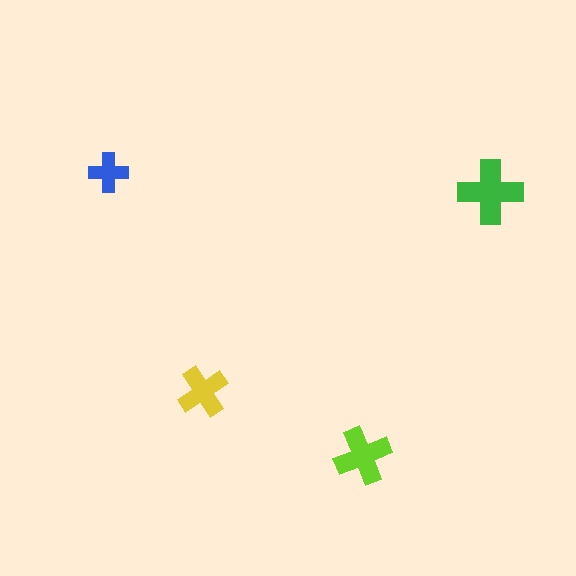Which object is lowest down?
The lime cross is bottommost.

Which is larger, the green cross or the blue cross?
The green one.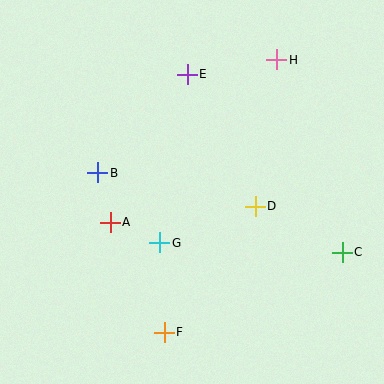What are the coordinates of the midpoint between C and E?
The midpoint between C and E is at (265, 163).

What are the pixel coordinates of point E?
Point E is at (187, 74).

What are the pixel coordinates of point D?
Point D is at (255, 206).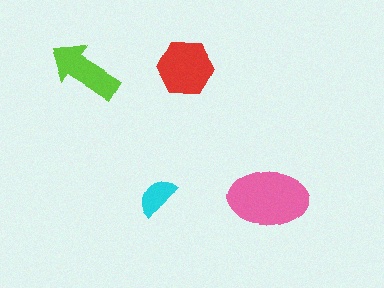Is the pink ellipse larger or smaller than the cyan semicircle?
Larger.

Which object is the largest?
The pink ellipse.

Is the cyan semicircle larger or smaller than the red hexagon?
Smaller.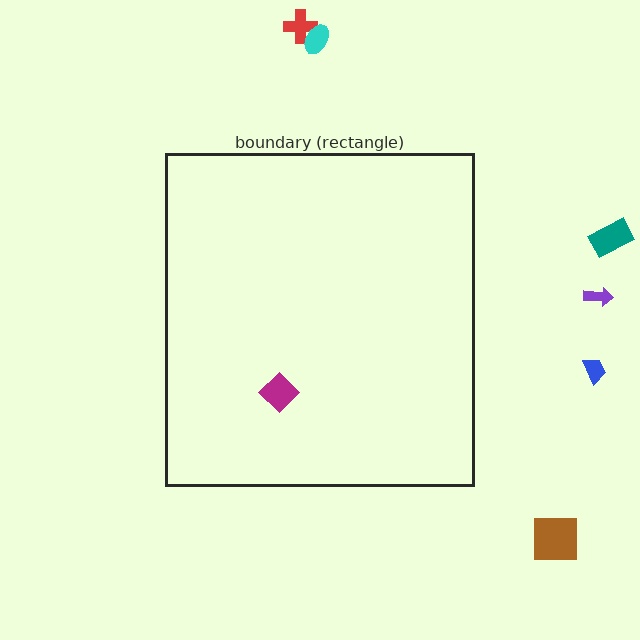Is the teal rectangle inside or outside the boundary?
Outside.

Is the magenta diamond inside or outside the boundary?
Inside.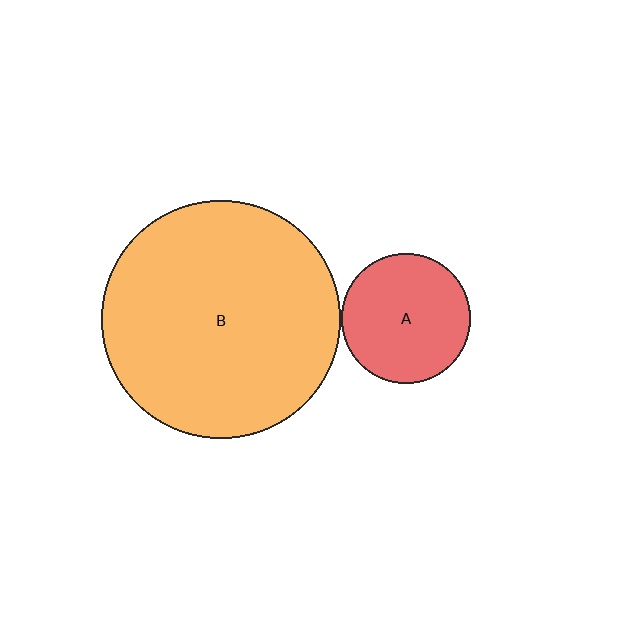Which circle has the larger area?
Circle B (orange).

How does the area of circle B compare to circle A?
Approximately 3.4 times.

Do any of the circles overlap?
No, none of the circles overlap.